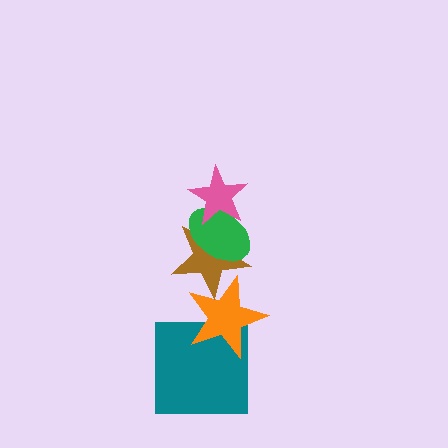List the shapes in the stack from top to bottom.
From top to bottom: the pink star, the green ellipse, the brown star, the orange star, the teal square.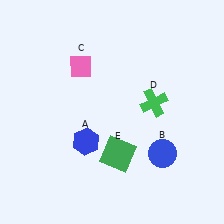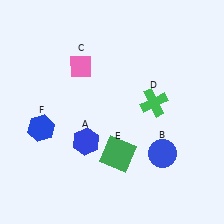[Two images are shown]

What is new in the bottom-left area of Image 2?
A blue hexagon (F) was added in the bottom-left area of Image 2.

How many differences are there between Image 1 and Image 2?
There is 1 difference between the two images.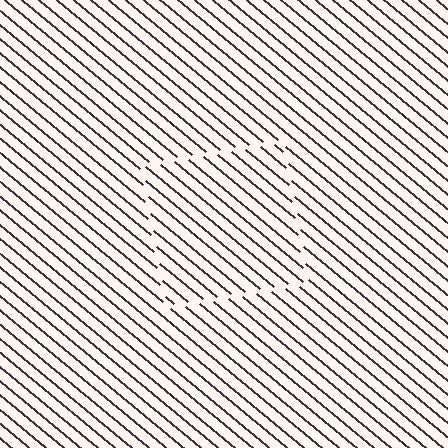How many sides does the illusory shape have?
4 sides — the line-ends trace a square.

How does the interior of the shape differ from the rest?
The interior of the shape contains the same grating, shifted by half a period — the contour is defined by the phase discontinuity where line-ends from the inner and outer gratings abut.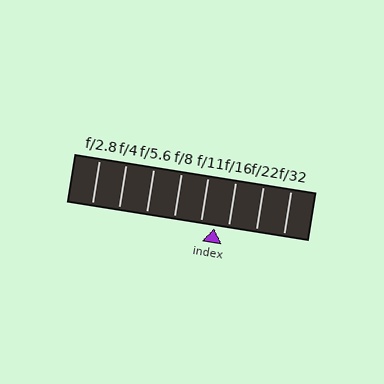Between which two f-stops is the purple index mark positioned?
The index mark is between f/11 and f/16.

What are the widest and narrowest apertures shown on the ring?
The widest aperture shown is f/2.8 and the narrowest is f/32.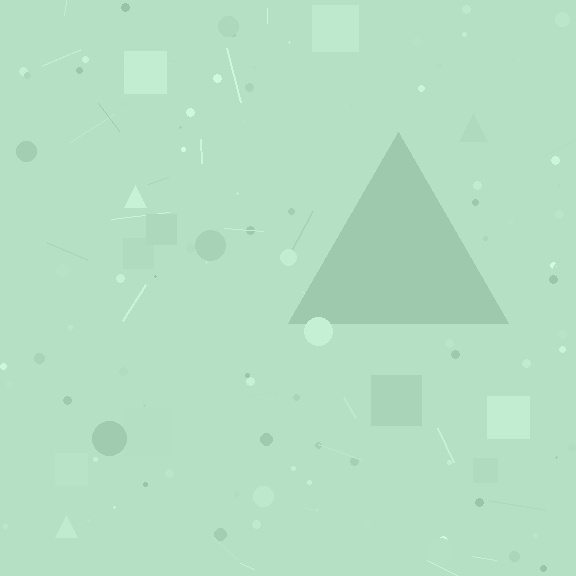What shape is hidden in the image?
A triangle is hidden in the image.